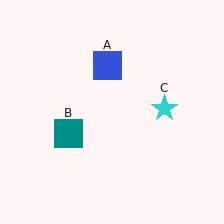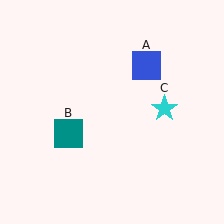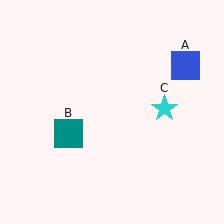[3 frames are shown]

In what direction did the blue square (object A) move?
The blue square (object A) moved right.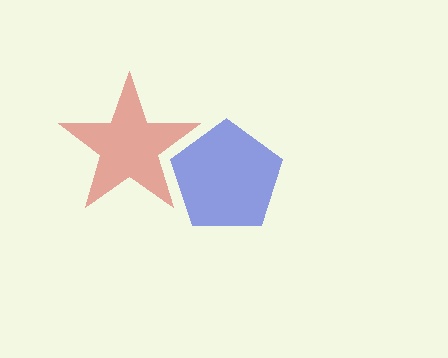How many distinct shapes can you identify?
There are 2 distinct shapes: a blue pentagon, a red star.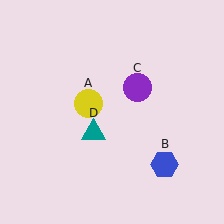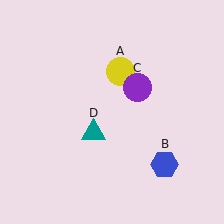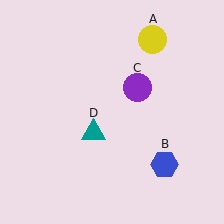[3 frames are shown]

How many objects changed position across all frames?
1 object changed position: yellow circle (object A).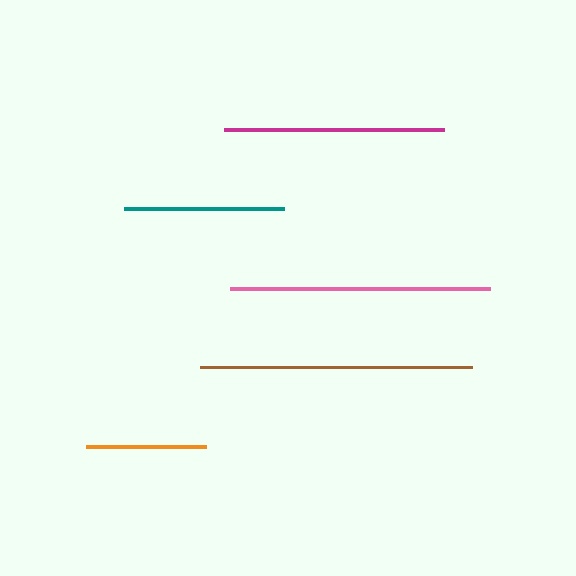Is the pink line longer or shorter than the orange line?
The pink line is longer than the orange line.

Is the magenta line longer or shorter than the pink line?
The pink line is longer than the magenta line.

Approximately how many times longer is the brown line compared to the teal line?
The brown line is approximately 1.7 times the length of the teal line.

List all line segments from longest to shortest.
From longest to shortest: brown, pink, magenta, teal, orange.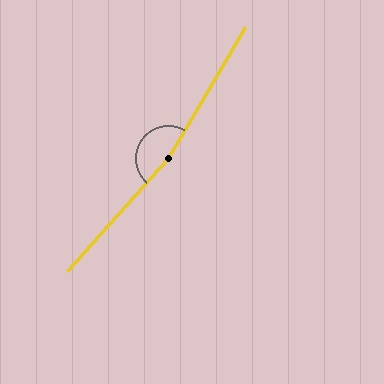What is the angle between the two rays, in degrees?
Approximately 169 degrees.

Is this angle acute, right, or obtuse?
It is obtuse.